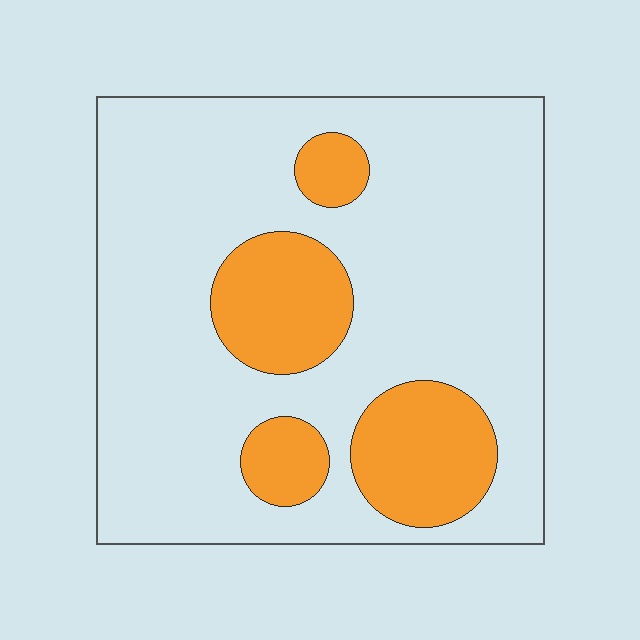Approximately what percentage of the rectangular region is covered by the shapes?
Approximately 20%.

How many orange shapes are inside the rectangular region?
4.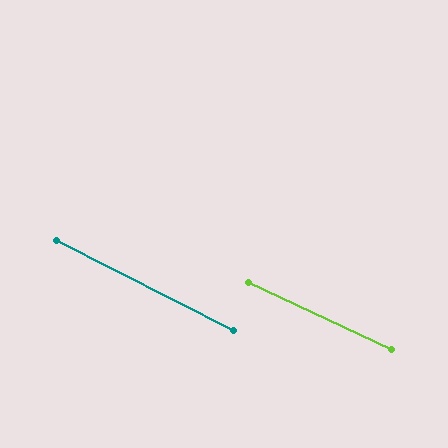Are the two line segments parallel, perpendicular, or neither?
Parallel — their directions differ by only 1.8°.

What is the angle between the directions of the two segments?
Approximately 2 degrees.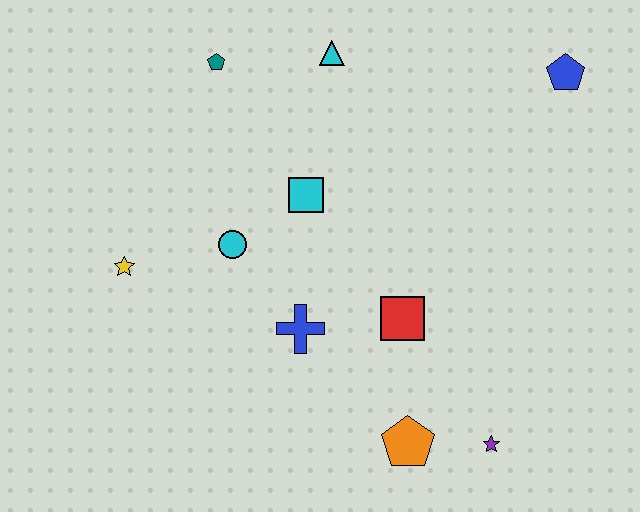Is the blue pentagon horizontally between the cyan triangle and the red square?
No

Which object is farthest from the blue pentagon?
The yellow star is farthest from the blue pentagon.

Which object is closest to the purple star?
The orange pentagon is closest to the purple star.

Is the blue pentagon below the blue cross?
No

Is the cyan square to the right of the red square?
No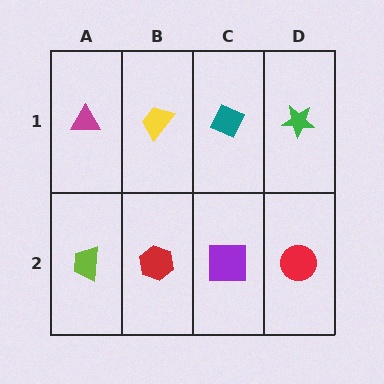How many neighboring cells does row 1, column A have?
2.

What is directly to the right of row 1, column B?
A teal diamond.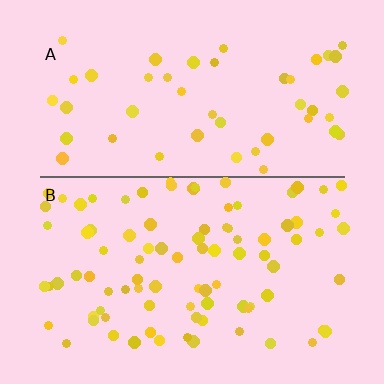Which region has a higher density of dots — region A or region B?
B (the bottom).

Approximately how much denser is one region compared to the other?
Approximately 1.8× — region B over region A.